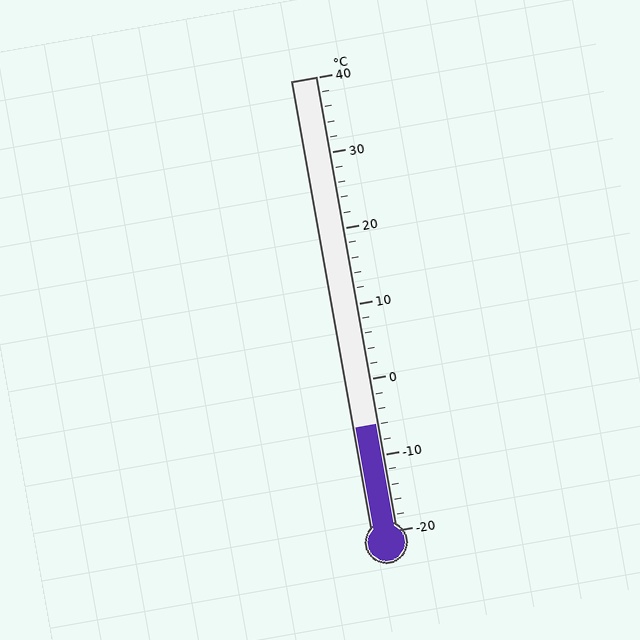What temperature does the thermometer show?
The thermometer shows approximately -6°C.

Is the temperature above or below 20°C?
The temperature is below 20°C.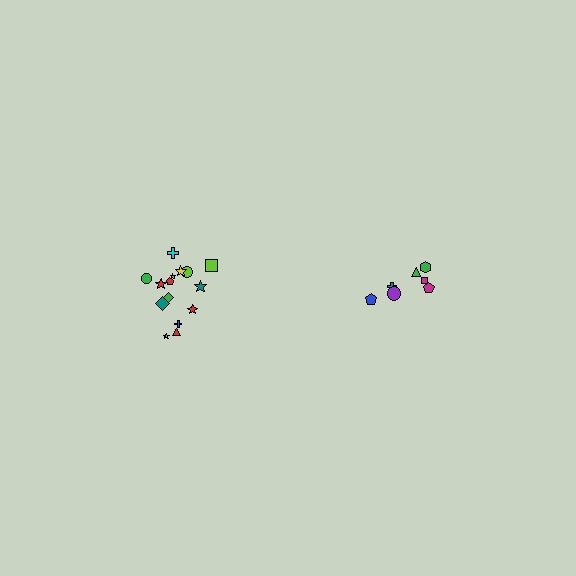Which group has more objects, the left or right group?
The left group.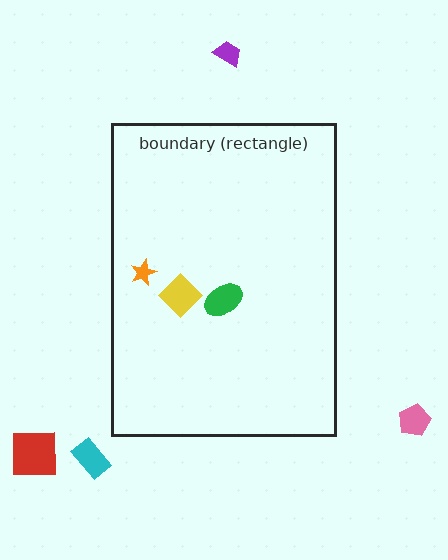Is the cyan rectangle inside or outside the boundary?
Outside.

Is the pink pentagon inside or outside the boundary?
Outside.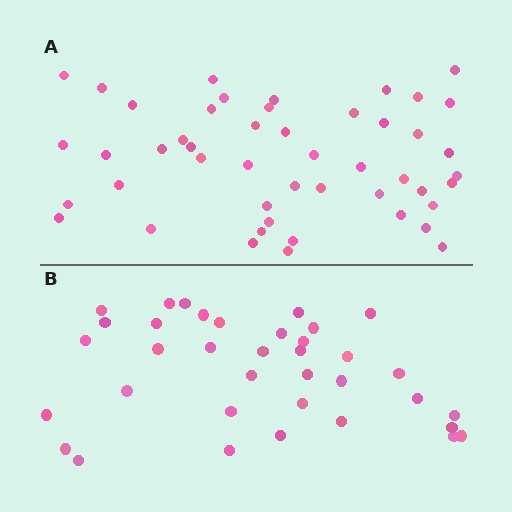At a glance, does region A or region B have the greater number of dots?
Region A (the top region) has more dots.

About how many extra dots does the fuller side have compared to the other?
Region A has roughly 12 or so more dots than region B.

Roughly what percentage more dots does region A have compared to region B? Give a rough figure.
About 35% more.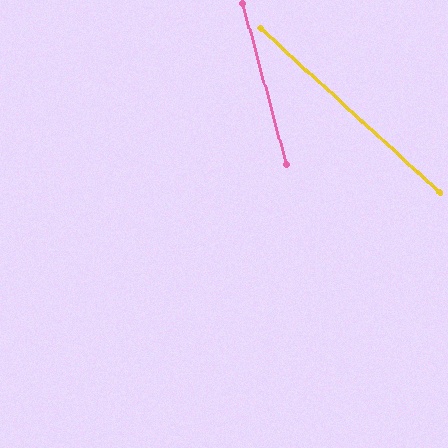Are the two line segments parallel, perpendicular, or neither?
Neither parallel nor perpendicular — they differ by about 32°.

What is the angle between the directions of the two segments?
Approximately 32 degrees.